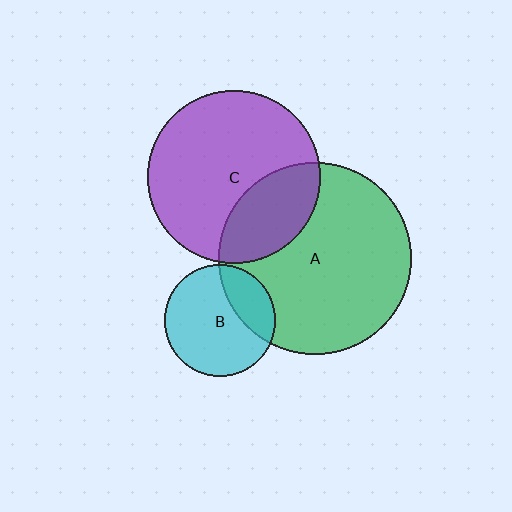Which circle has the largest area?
Circle A (green).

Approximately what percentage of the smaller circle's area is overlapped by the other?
Approximately 30%.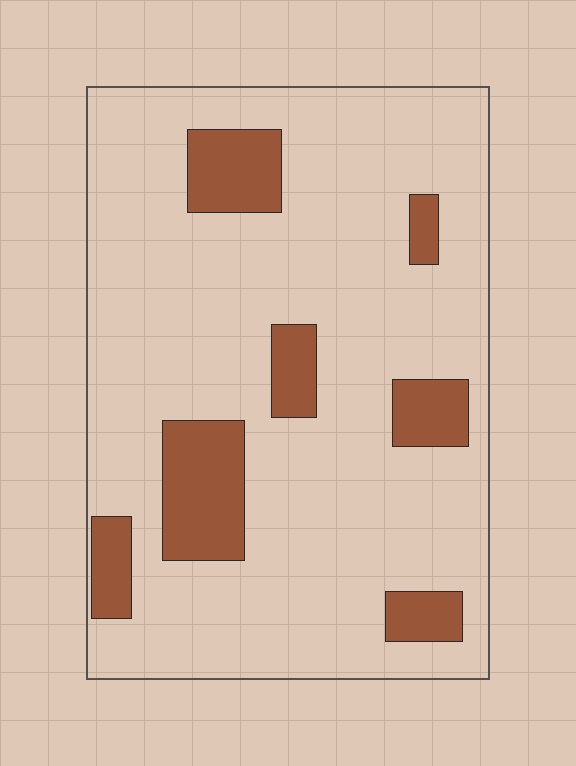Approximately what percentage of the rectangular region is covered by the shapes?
Approximately 15%.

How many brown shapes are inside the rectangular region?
7.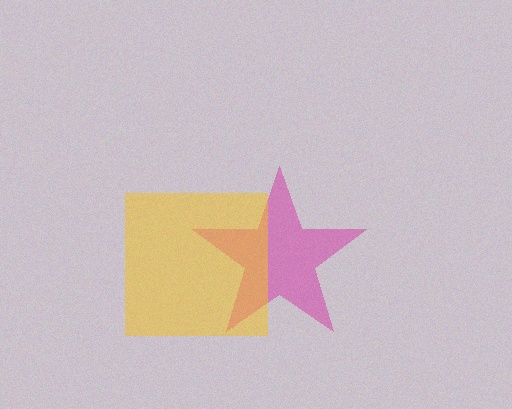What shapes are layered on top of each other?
The layered shapes are: a magenta star, a yellow square.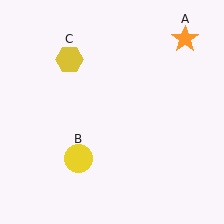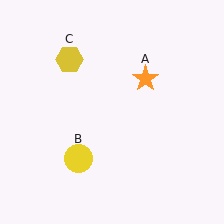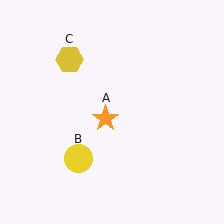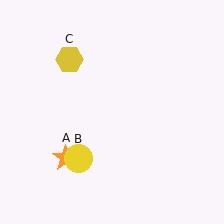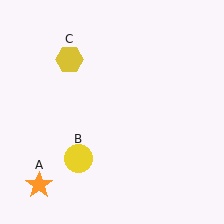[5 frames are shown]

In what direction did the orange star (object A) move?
The orange star (object A) moved down and to the left.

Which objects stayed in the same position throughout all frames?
Yellow circle (object B) and yellow hexagon (object C) remained stationary.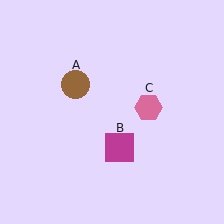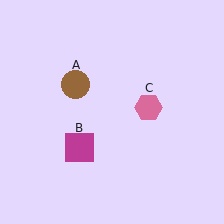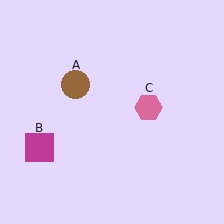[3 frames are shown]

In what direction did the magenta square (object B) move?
The magenta square (object B) moved left.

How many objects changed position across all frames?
1 object changed position: magenta square (object B).